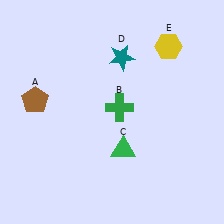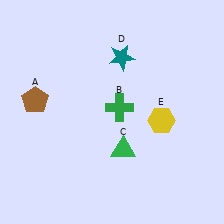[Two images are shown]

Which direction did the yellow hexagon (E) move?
The yellow hexagon (E) moved down.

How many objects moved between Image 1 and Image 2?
1 object moved between the two images.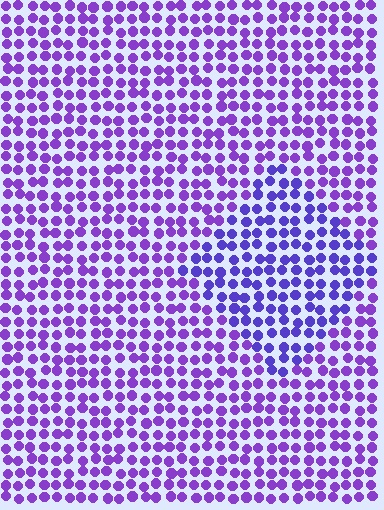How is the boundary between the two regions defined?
The boundary is defined purely by a slight shift in hue (about 22 degrees). Spacing, size, and orientation are identical on both sides.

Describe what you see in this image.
The image is filled with small purple elements in a uniform arrangement. A diamond-shaped region is visible where the elements are tinted to a slightly different hue, forming a subtle color boundary.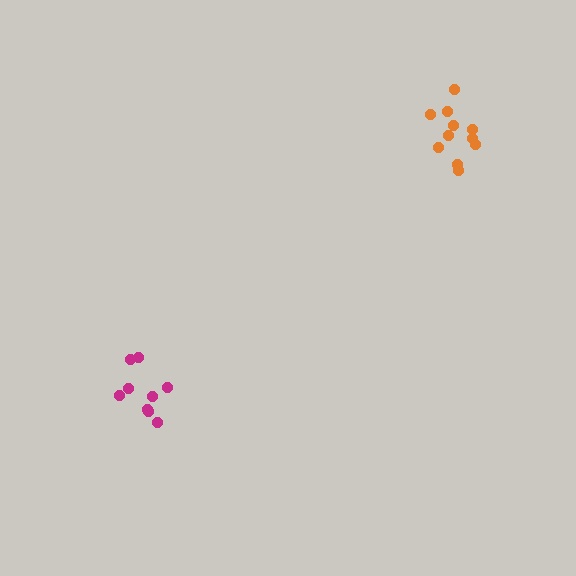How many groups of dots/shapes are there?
There are 2 groups.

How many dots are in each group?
Group 1: 9 dots, Group 2: 11 dots (20 total).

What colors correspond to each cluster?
The clusters are colored: magenta, orange.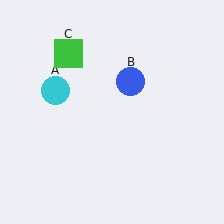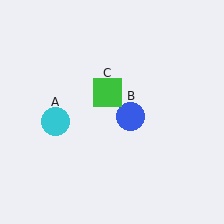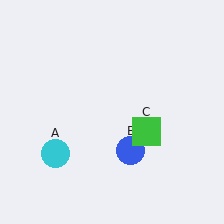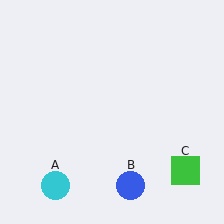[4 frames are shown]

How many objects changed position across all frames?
3 objects changed position: cyan circle (object A), blue circle (object B), green square (object C).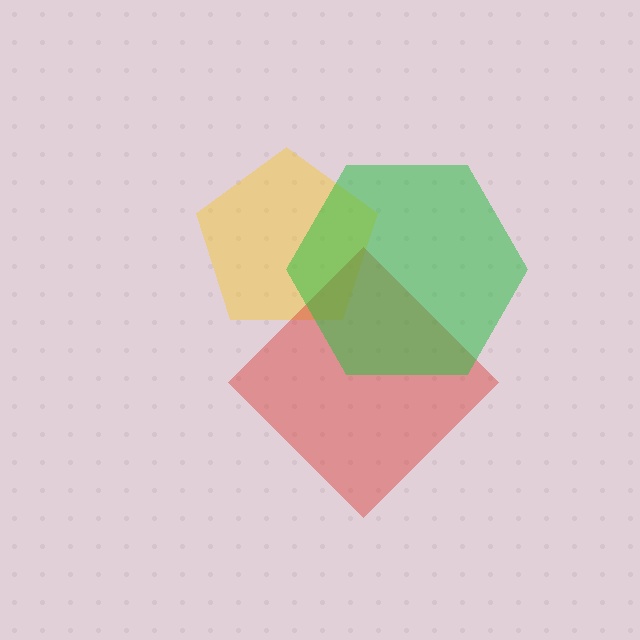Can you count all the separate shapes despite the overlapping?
Yes, there are 3 separate shapes.